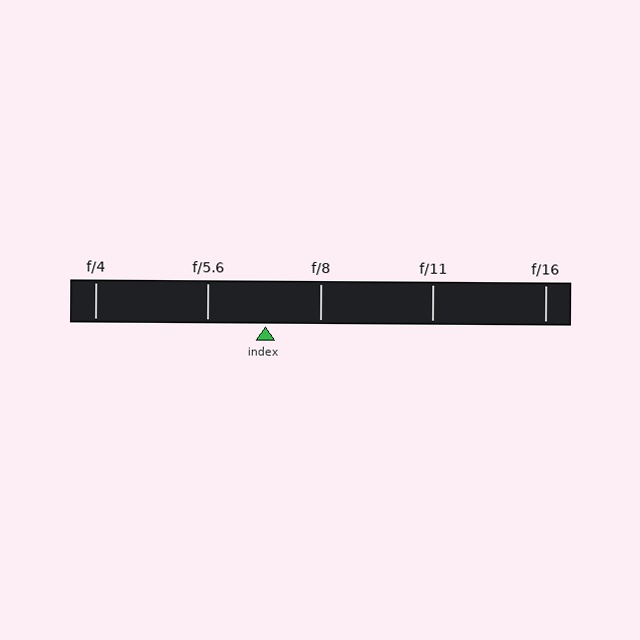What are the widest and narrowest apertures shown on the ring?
The widest aperture shown is f/4 and the narrowest is f/16.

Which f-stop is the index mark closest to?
The index mark is closest to f/8.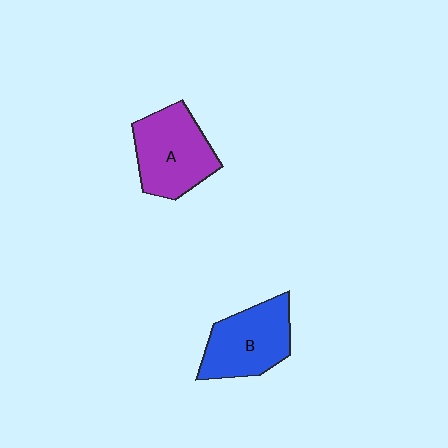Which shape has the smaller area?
Shape B (blue).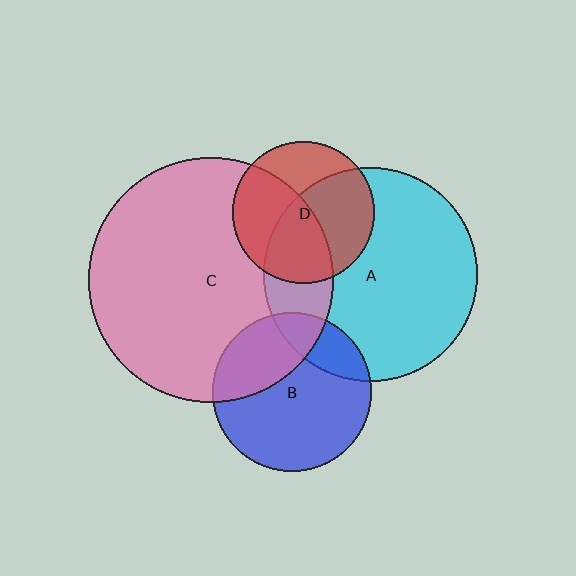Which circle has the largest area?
Circle C (pink).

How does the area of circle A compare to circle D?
Approximately 2.3 times.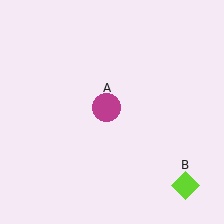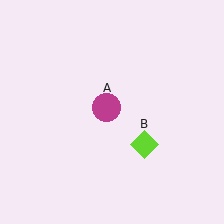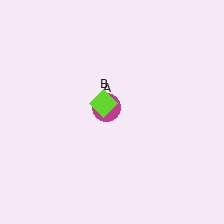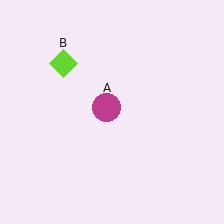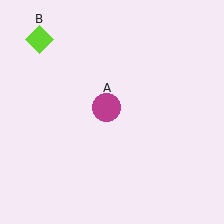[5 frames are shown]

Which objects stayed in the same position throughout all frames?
Magenta circle (object A) remained stationary.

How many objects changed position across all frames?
1 object changed position: lime diamond (object B).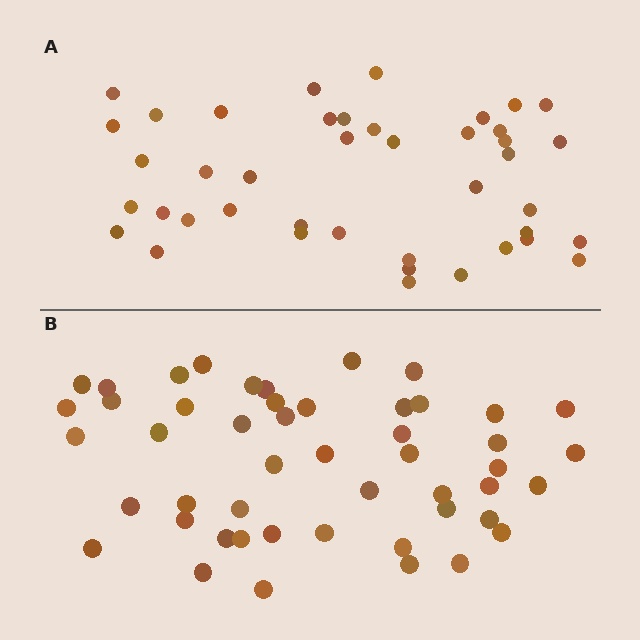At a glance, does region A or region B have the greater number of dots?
Region B (the bottom region) has more dots.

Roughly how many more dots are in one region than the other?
Region B has roughly 8 or so more dots than region A.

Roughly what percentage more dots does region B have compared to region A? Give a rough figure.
About 15% more.